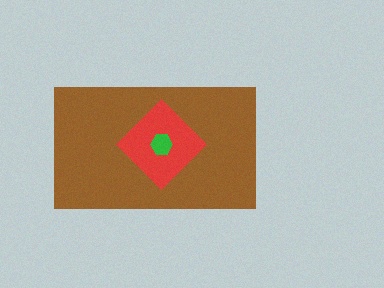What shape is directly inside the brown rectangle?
The red diamond.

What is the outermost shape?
The brown rectangle.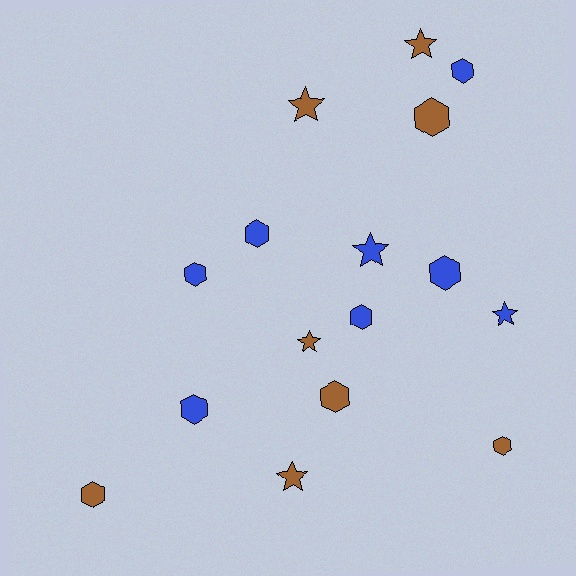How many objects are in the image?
There are 16 objects.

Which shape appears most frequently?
Hexagon, with 10 objects.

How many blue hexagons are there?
There are 6 blue hexagons.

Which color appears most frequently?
Blue, with 8 objects.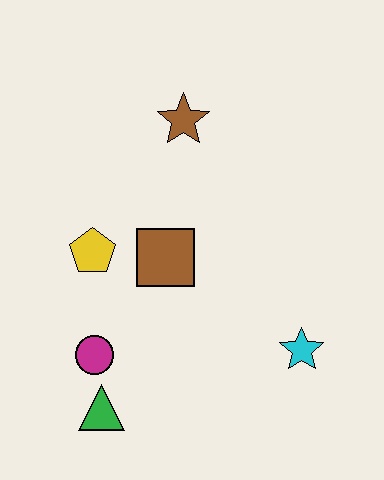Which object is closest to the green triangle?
The magenta circle is closest to the green triangle.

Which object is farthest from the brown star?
The green triangle is farthest from the brown star.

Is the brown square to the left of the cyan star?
Yes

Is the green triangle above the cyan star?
No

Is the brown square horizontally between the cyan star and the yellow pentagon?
Yes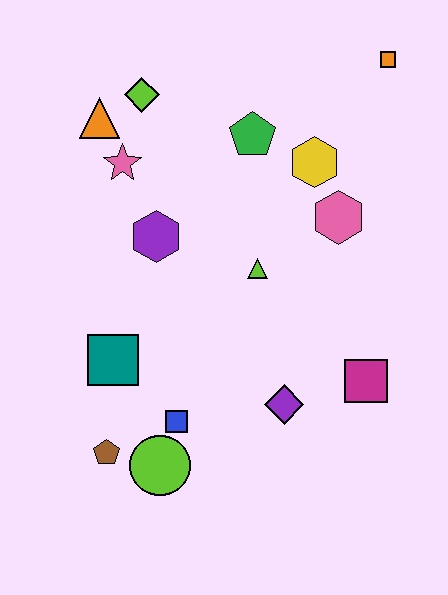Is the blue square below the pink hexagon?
Yes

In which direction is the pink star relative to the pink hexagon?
The pink star is to the left of the pink hexagon.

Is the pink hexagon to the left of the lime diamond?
No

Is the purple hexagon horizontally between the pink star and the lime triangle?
Yes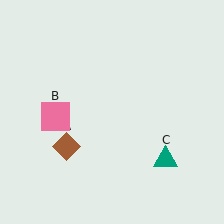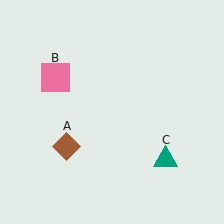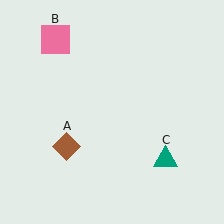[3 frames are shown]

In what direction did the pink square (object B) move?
The pink square (object B) moved up.